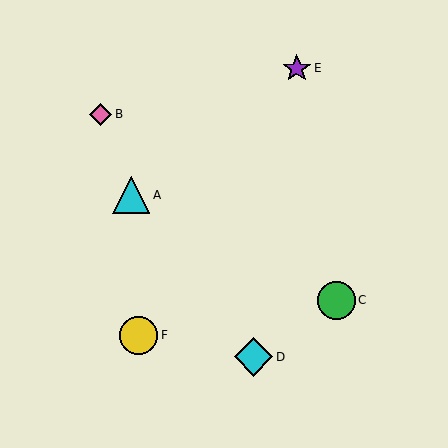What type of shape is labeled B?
Shape B is a pink diamond.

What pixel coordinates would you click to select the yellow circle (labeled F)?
Click at (139, 335) to select the yellow circle F.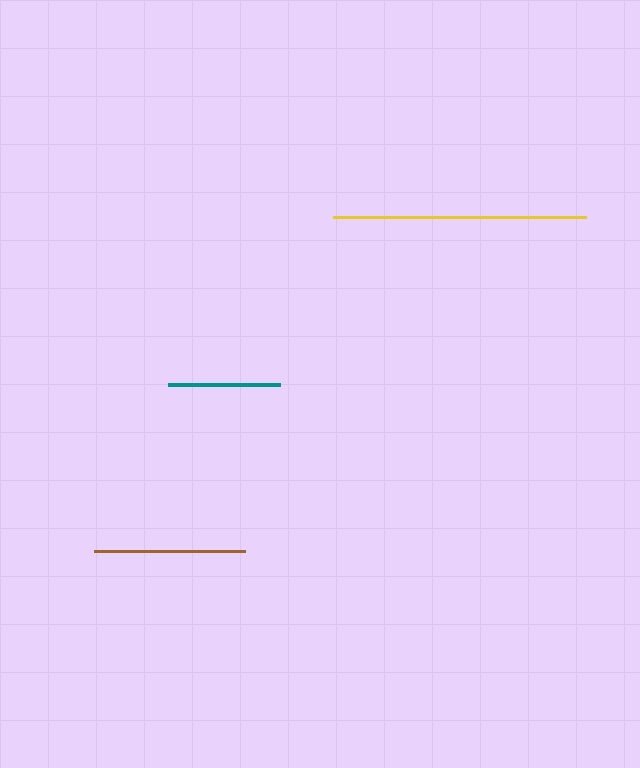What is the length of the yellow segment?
The yellow segment is approximately 253 pixels long.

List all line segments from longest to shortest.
From longest to shortest: yellow, brown, teal.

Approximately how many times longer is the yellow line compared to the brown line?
The yellow line is approximately 1.7 times the length of the brown line.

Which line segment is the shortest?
The teal line is the shortest at approximately 112 pixels.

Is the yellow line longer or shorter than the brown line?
The yellow line is longer than the brown line.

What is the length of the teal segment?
The teal segment is approximately 112 pixels long.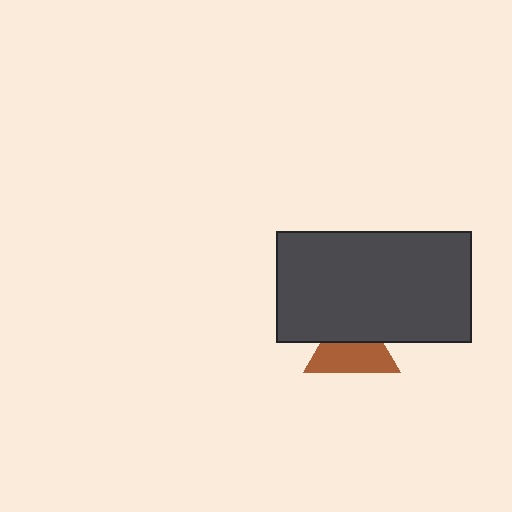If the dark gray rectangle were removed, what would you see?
You would see the complete brown triangle.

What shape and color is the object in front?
The object in front is a dark gray rectangle.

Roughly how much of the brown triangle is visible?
About half of it is visible (roughly 58%).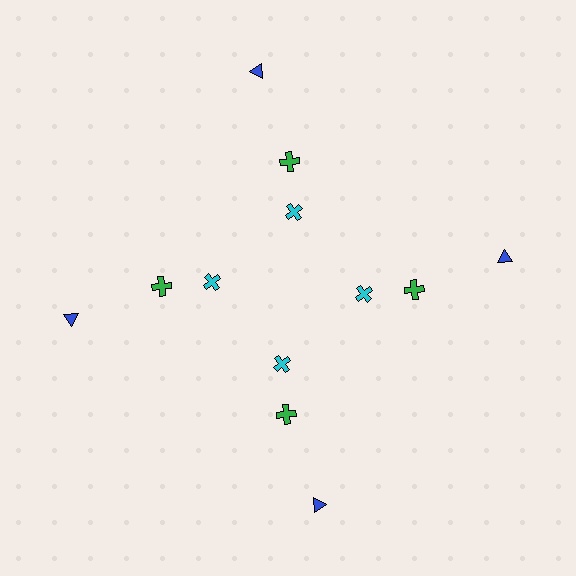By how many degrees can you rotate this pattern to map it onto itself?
The pattern maps onto itself every 90 degrees of rotation.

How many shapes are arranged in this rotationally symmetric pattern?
There are 12 shapes, arranged in 4 groups of 3.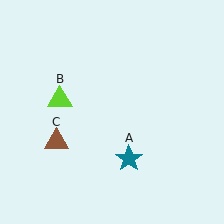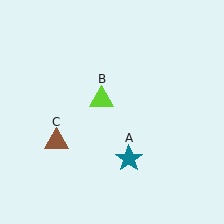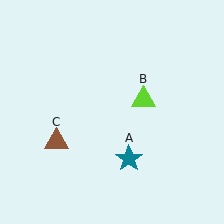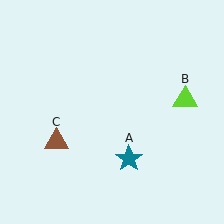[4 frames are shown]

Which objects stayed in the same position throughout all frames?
Teal star (object A) and brown triangle (object C) remained stationary.